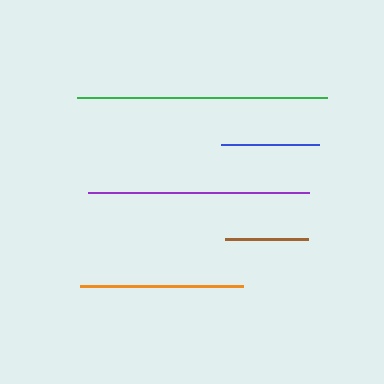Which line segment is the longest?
The green line is the longest at approximately 250 pixels.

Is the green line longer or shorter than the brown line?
The green line is longer than the brown line.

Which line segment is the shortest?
The brown line is the shortest at approximately 83 pixels.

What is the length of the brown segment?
The brown segment is approximately 83 pixels long.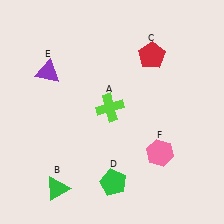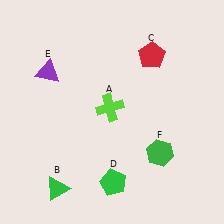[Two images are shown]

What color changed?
The hexagon (F) changed from pink in Image 1 to green in Image 2.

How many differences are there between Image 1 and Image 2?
There is 1 difference between the two images.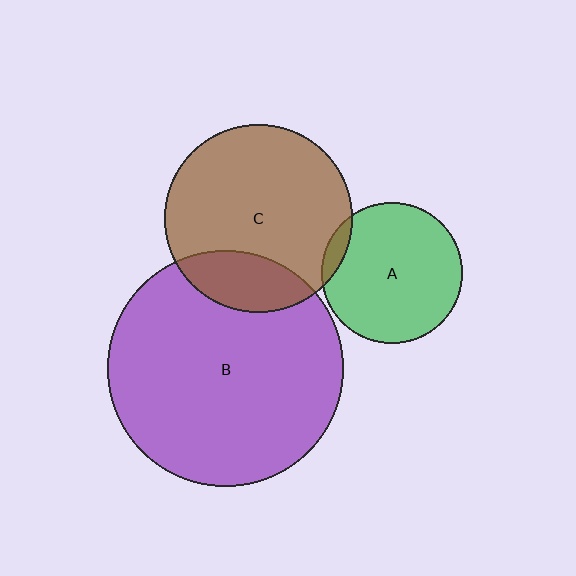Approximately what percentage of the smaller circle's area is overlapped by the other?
Approximately 5%.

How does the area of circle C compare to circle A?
Approximately 1.8 times.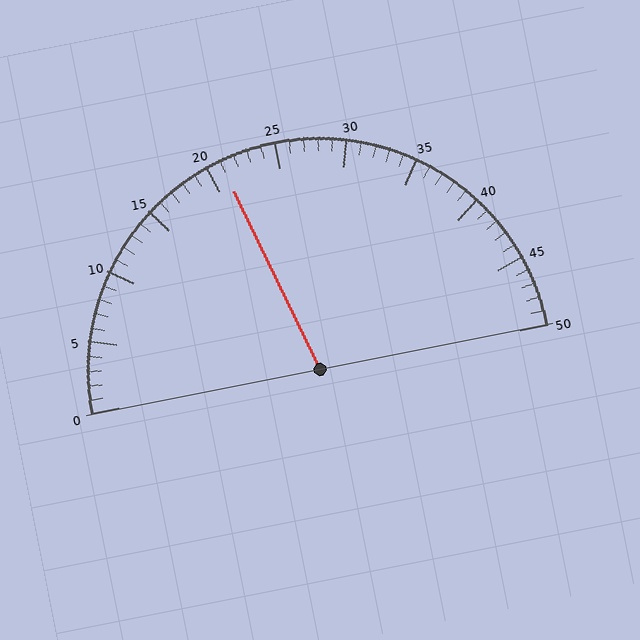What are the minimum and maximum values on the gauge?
The gauge ranges from 0 to 50.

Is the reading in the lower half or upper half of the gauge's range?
The reading is in the lower half of the range (0 to 50).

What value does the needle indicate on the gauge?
The needle indicates approximately 21.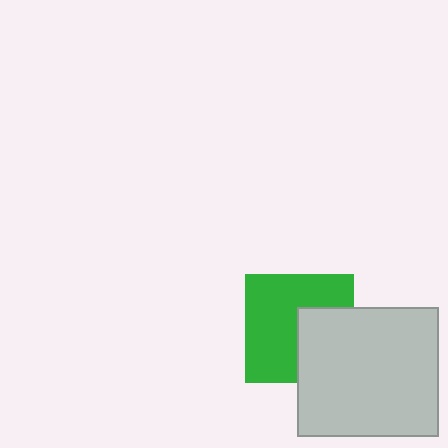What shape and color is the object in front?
The object in front is a light gray rectangle.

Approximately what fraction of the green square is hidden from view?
Roughly 36% of the green square is hidden behind the light gray rectangle.